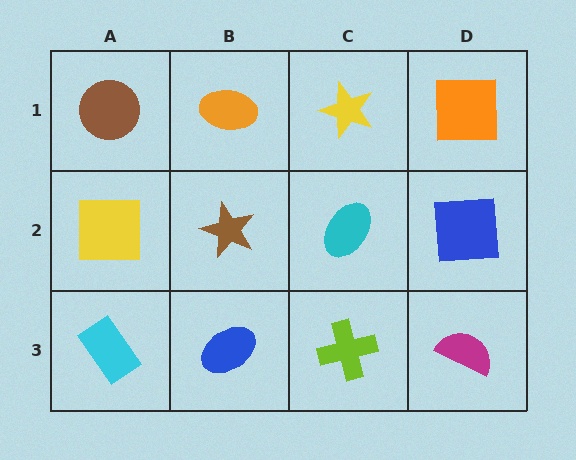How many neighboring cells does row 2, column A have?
3.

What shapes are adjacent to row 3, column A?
A yellow square (row 2, column A), a blue ellipse (row 3, column B).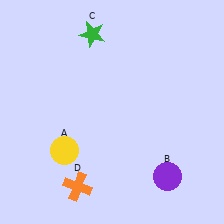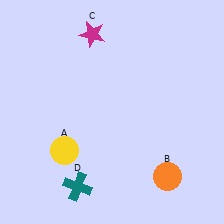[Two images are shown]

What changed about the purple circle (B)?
In Image 1, B is purple. In Image 2, it changed to orange.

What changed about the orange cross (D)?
In Image 1, D is orange. In Image 2, it changed to teal.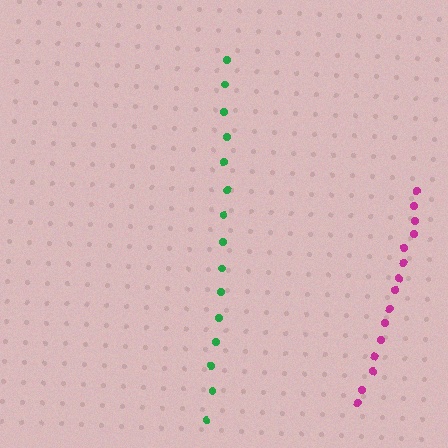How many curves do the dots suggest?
There are 2 distinct paths.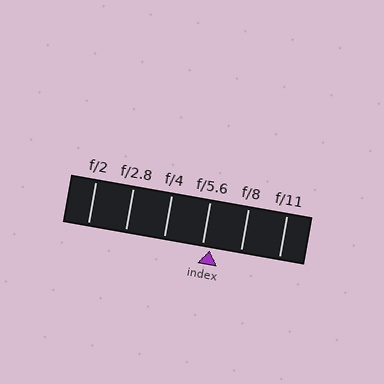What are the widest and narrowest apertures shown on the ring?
The widest aperture shown is f/2 and the narrowest is f/11.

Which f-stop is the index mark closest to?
The index mark is closest to f/5.6.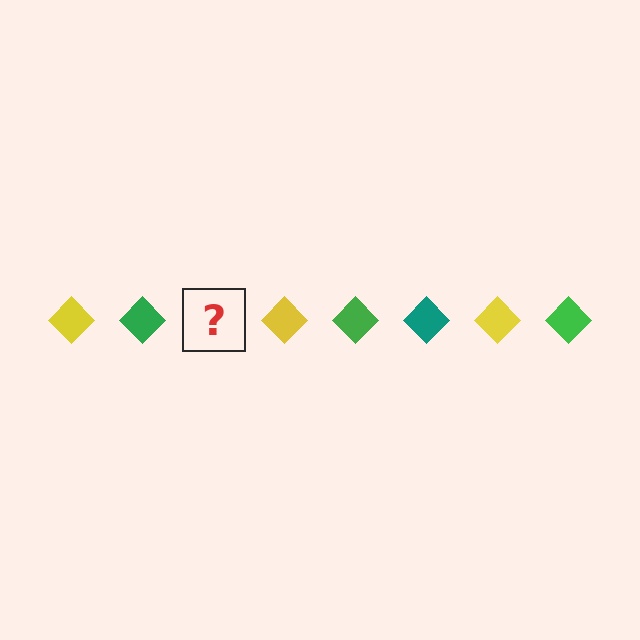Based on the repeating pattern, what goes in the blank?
The blank should be a teal diamond.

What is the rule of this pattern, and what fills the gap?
The rule is that the pattern cycles through yellow, green, teal diamonds. The gap should be filled with a teal diamond.